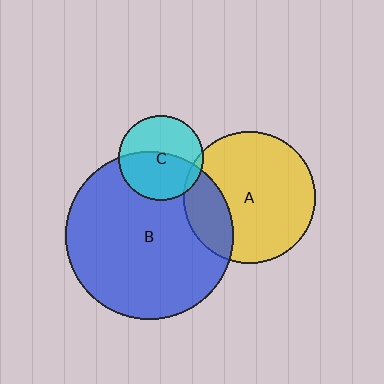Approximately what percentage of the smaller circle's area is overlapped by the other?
Approximately 25%.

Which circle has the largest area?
Circle B (blue).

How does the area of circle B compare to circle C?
Approximately 3.9 times.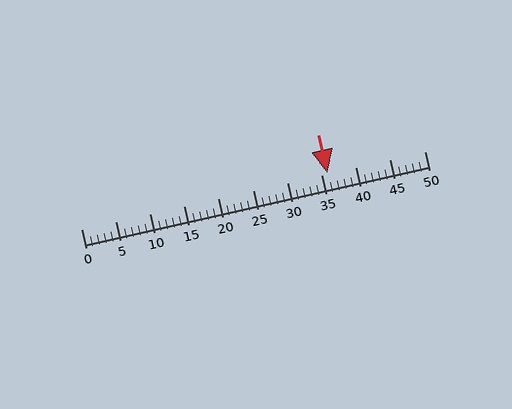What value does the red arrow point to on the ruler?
The red arrow points to approximately 36.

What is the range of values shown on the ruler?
The ruler shows values from 0 to 50.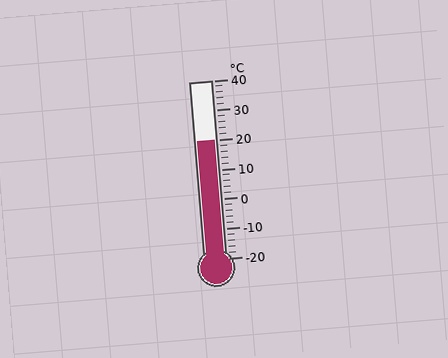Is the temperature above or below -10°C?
The temperature is above -10°C.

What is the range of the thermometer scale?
The thermometer scale ranges from -20°C to 40°C.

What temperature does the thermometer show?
The thermometer shows approximately 20°C.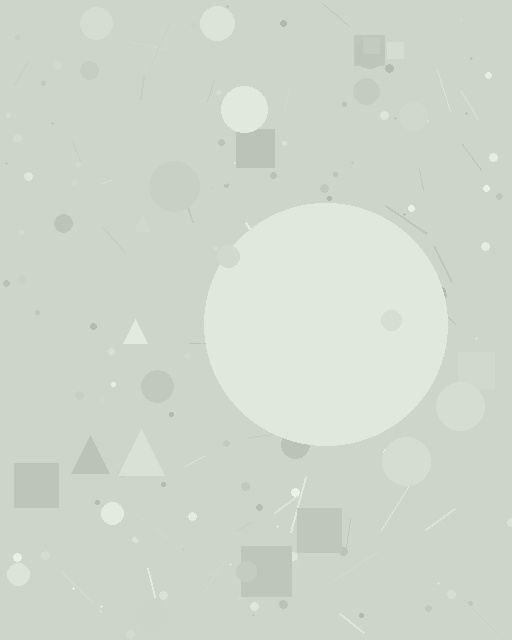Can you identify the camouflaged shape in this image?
The camouflaged shape is a circle.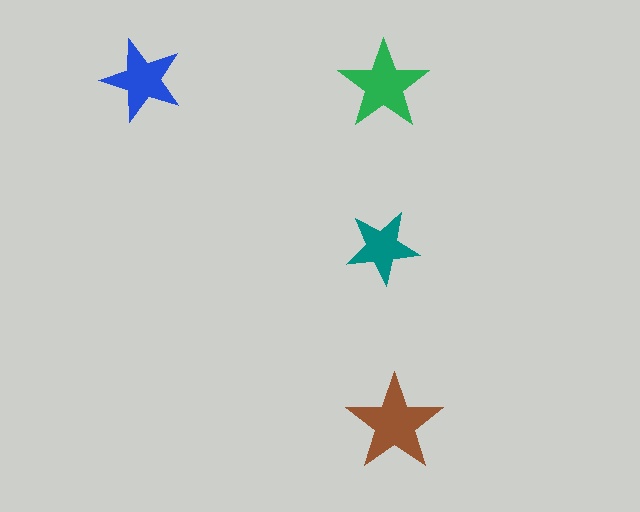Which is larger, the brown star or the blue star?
The brown one.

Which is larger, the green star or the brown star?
The brown one.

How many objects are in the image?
There are 4 objects in the image.